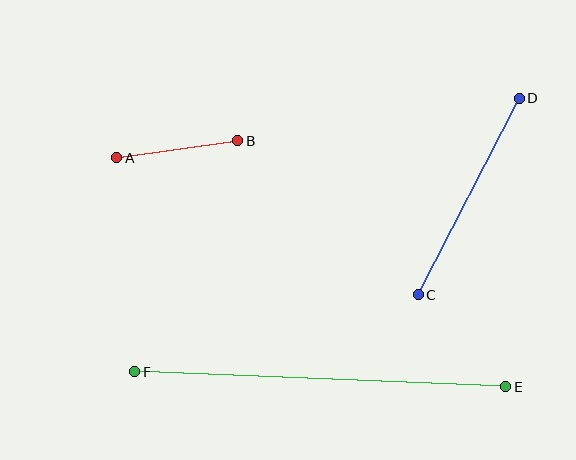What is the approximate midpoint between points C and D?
The midpoint is at approximately (469, 196) pixels.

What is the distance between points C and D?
The distance is approximately 221 pixels.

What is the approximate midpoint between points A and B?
The midpoint is at approximately (177, 149) pixels.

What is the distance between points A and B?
The distance is approximately 122 pixels.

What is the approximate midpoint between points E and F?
The midpoint is at approximately (320, 379) pixels.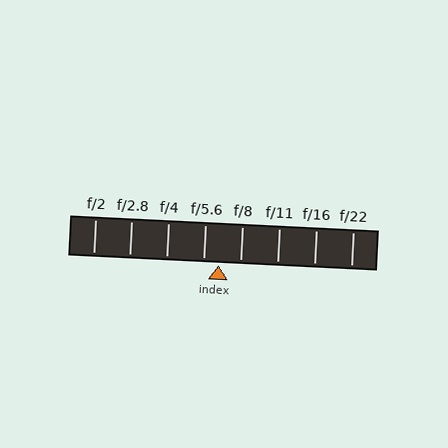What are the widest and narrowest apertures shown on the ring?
The widest aperture shown is f/2 and the narrowest is f/22.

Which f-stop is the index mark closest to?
The index mark is closest to f/5.6.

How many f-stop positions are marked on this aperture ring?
There are 8 f-stop positions marked.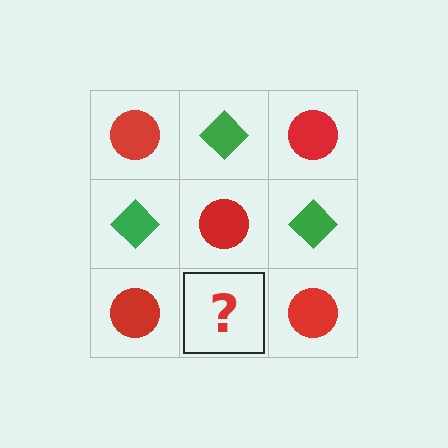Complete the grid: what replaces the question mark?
The question mark should be replaced with a green diamond.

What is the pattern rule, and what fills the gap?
The rule is that it alternates red circle and green diamond in a checkerboard pattern. The gap should be filled with a green diamond.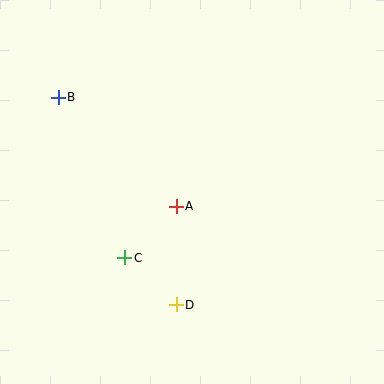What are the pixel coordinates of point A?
Point A is at (176, 206).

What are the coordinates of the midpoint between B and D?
The midpoint between B and D is at (117, 201).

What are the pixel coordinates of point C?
Point C is at (125, 258).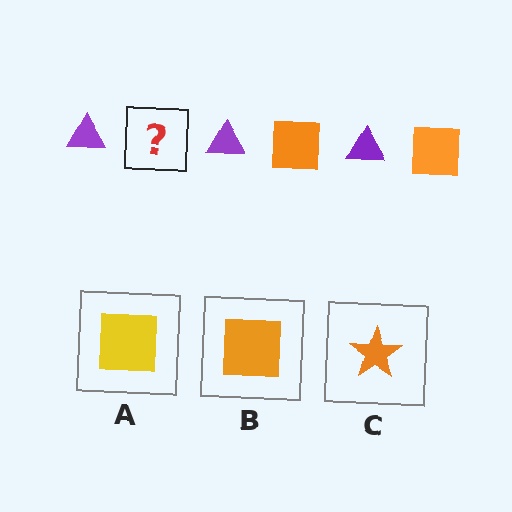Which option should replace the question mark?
Option B.